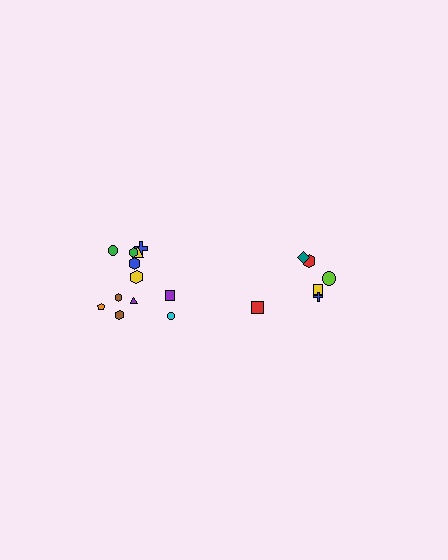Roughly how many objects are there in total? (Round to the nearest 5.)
Roughly 20 objects in total.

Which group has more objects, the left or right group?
The left group.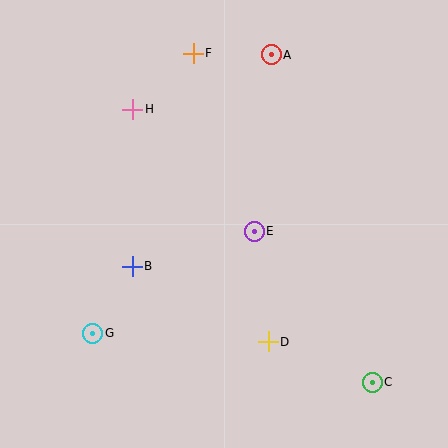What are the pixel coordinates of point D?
Point D is at (268, 342).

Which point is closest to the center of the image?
Point E at (254, 231) is closest to the center.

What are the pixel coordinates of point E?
Point E is at (254, 231).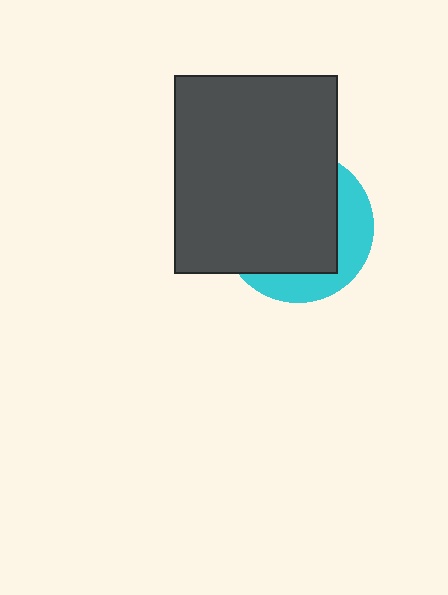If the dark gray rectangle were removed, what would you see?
You would see the complete cyan circle.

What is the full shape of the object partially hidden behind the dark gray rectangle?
The partially hidden object is a cyan circle.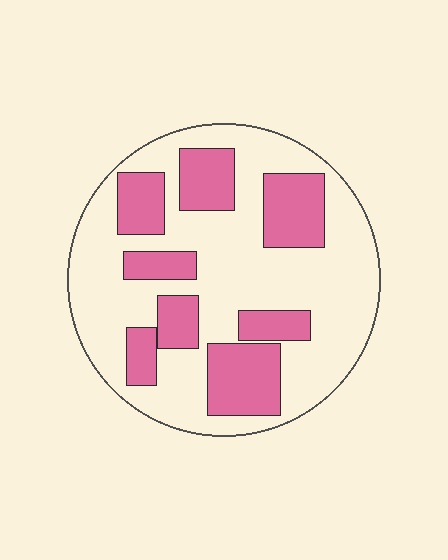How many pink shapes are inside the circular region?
8.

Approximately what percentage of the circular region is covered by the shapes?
Approximately 30%.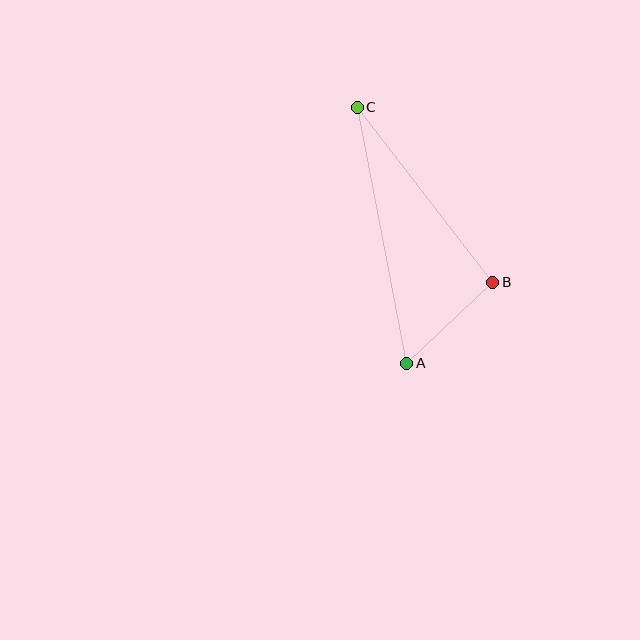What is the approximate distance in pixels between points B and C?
The distance between B and C is approximately 221 pixels.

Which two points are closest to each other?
Points A and B are closest to each other.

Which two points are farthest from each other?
Points A and C are farthest from each other.